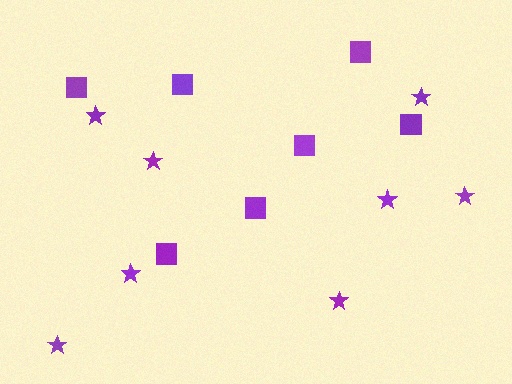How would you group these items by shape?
There are 2 groups: one group of squares (7) and one group of stars (8).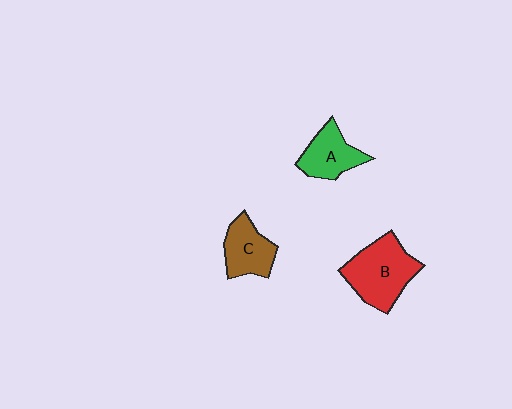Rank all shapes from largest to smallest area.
From largest to smallest: B (red), C (brown), A (green).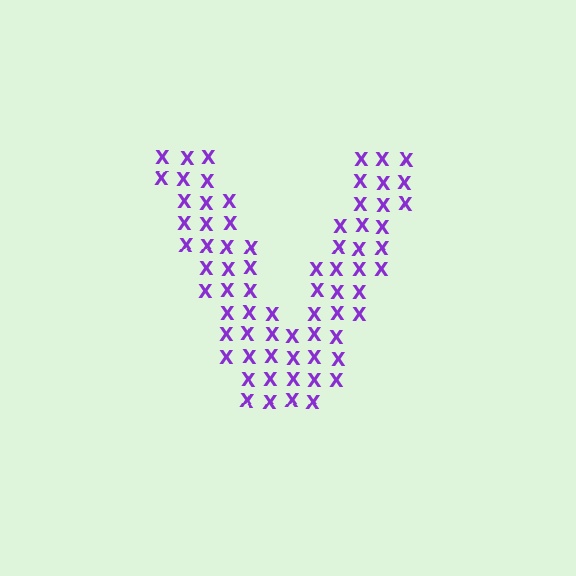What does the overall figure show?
The overall figure shows the letter V.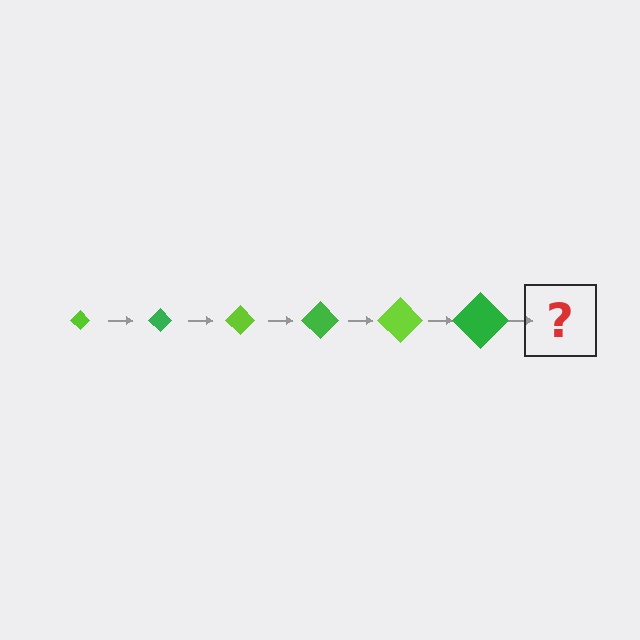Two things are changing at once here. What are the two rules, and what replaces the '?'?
The two rules are that the diamond grows larger each step and the color cycles through lime and green. The '?' should be a lime diamond, larger than the previous one.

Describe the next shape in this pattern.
It should be a lime diamond, larger than the previous one.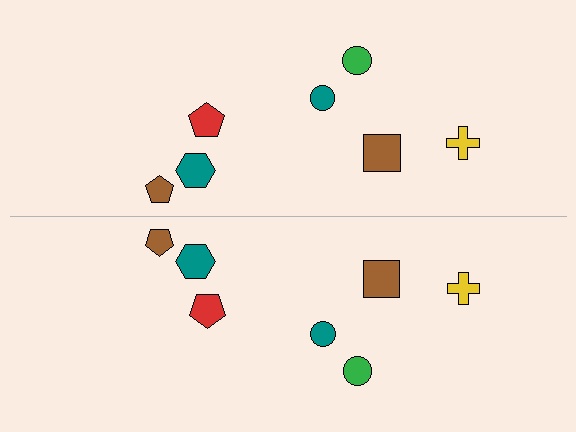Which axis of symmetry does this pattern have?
The pattern has a horizontal axis of symmetry running through the center of the image.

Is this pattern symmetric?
Yes, this pattern has bilateral (reflection) symmetry.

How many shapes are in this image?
There are 14 shapes in this image.